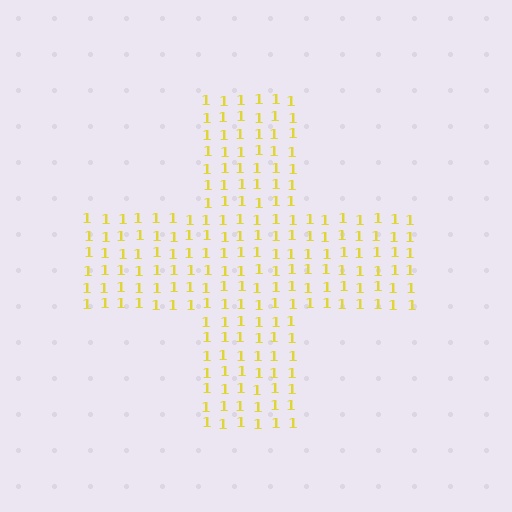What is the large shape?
The large shape is a cross.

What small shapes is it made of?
It is made of small digit 1's.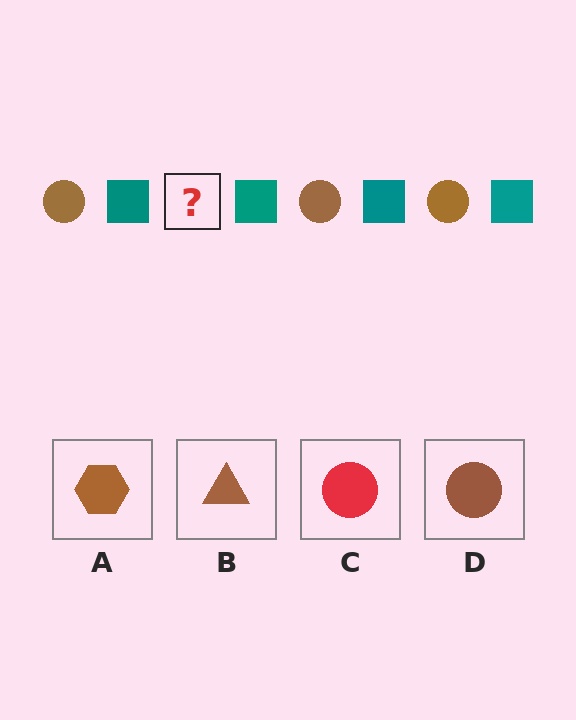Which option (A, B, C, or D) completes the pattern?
D.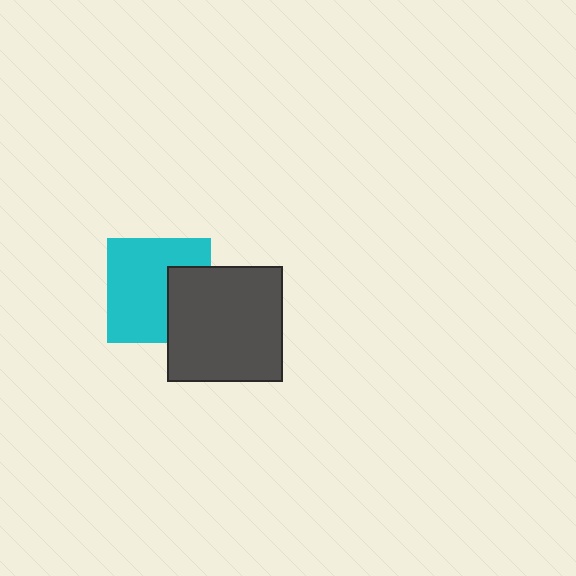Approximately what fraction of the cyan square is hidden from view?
Roughly 31% of the cyan square is hidden behind the dark gray square.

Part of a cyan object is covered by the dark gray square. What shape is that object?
It is a square.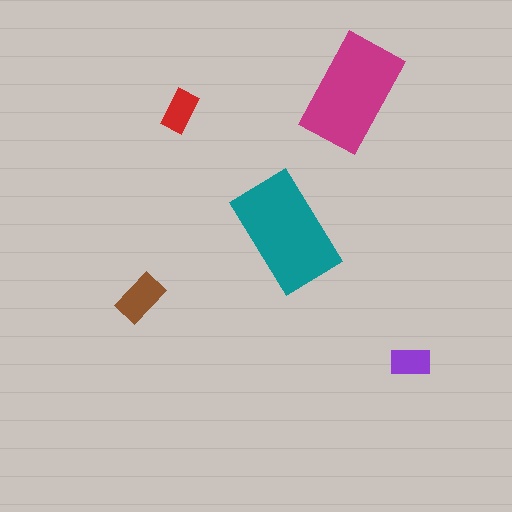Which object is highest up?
The magenta rectangle is topmost.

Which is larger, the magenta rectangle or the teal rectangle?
The teal one.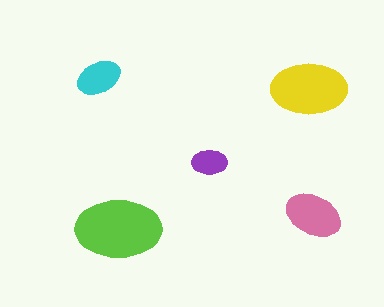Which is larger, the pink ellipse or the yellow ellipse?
The yellow one.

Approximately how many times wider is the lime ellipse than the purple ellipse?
About 2.5 times wider.